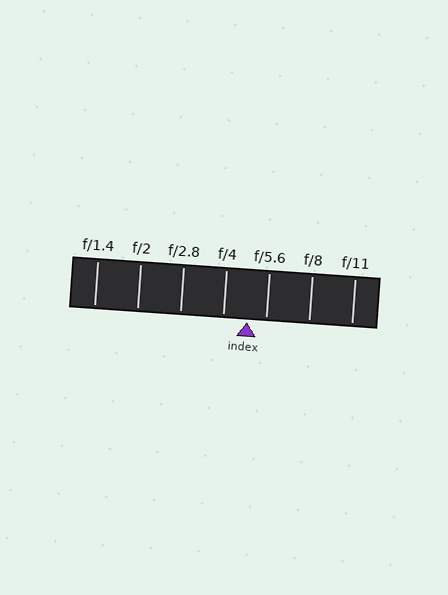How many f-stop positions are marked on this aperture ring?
There are 7 f-stop positions marked.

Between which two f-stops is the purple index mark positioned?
The index mark is between f/4 and f/5.6.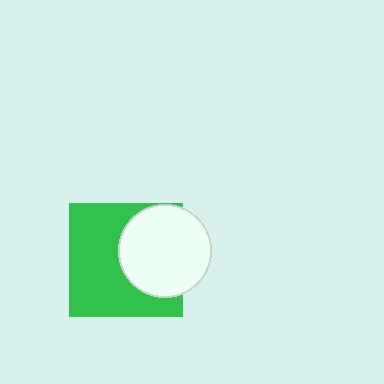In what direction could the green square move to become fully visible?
The green square could move left. That would shift it out from behind the white circle entirely.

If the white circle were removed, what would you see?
You would see the complete green square.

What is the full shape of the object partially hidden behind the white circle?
The partially hidden object is a green square.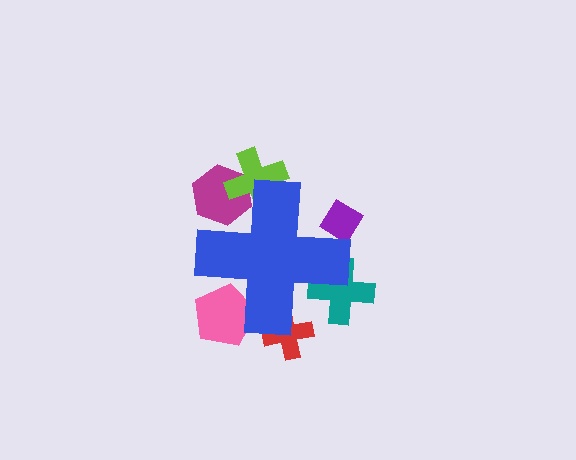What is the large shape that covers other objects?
A blue cross.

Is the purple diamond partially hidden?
Yes, the purple diamond is partially hidden behind the blue cross.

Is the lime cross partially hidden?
Yes, the lime cross is partially hidden behind the blue cross.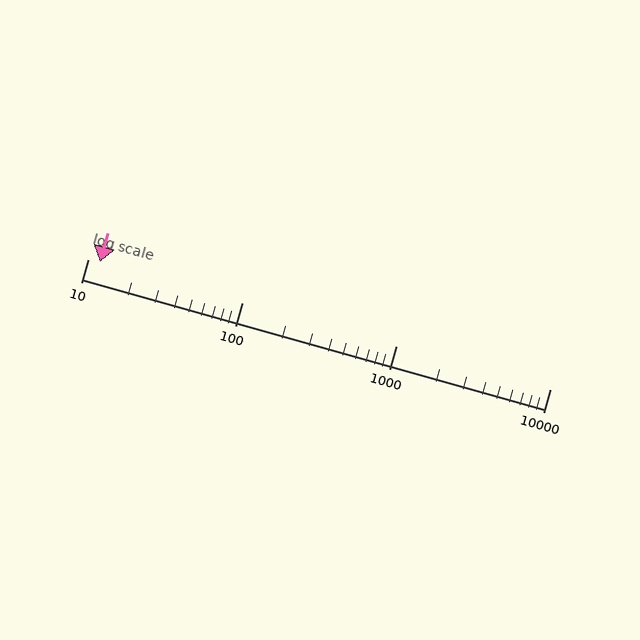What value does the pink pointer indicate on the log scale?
The pointer indicates approximately 12.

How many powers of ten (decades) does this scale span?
The scale spans 3 decades, from 10 to 10000.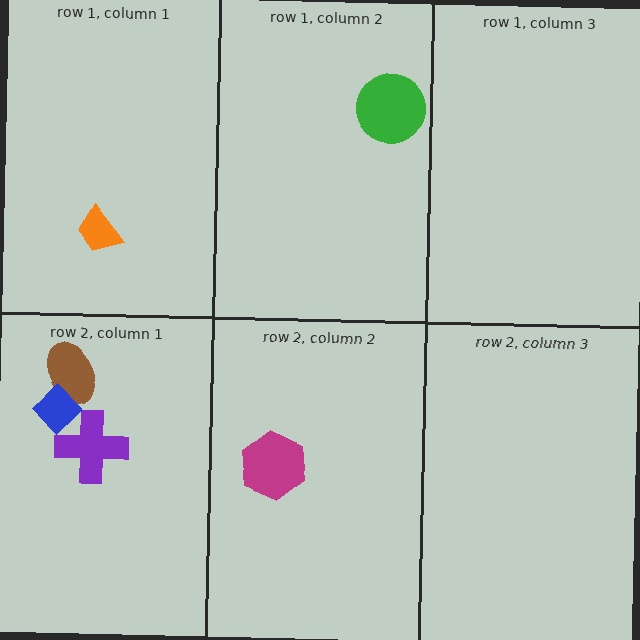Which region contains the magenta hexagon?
The row 2, column 2 region.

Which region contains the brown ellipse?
The row 2, column 1 region.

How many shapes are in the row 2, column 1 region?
3.